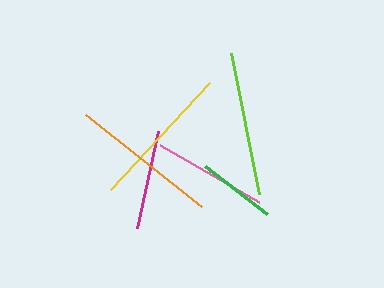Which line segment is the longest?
The orange line is the longest at approximately 149 pixels.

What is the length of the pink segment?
The pink segment is approximately 114 pixels long.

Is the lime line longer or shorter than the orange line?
The orange line is longer than the lime line.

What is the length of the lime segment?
The lime segment is approximately 144 pixels long.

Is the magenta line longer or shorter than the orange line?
The orange line is longer than the magenta line.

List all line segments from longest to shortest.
From longest to shortest: orange, yellow, lime, pink, magenta, green.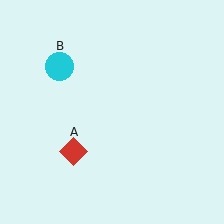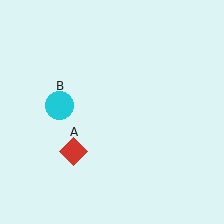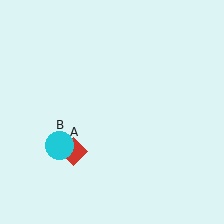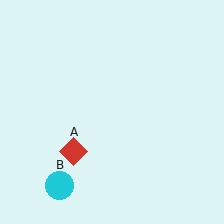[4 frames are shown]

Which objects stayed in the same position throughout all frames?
Red diamond (object A) remained stationary.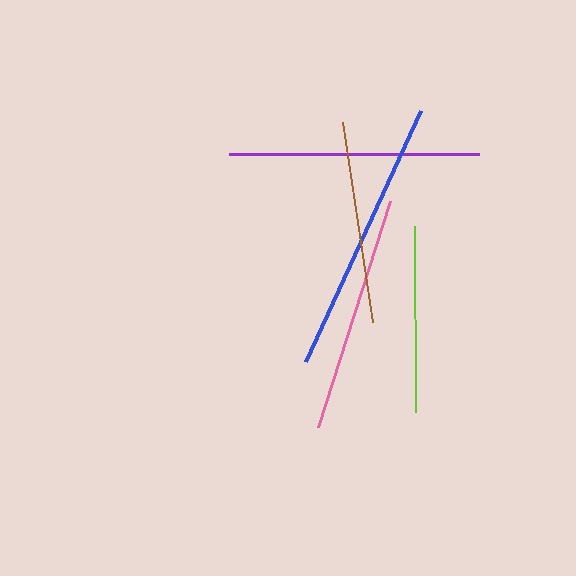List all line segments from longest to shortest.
From longest to shortest: blue, purple, pink, brown, lime.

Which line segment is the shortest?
The lime line is the shortest at approximately 186 pixels.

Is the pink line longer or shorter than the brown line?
The pink line is longer than the brown line.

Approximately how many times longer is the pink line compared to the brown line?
The pink line is approximately 1.2 times the length of the brown line.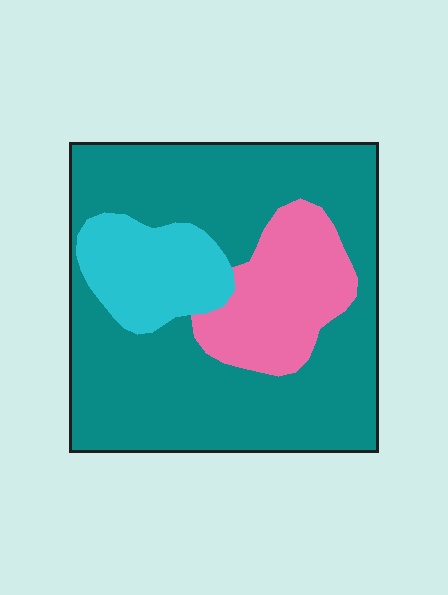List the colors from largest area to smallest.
From largest to smallest: teal, pink, cyan.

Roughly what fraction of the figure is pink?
Pink takes up less than a quarter of the figure.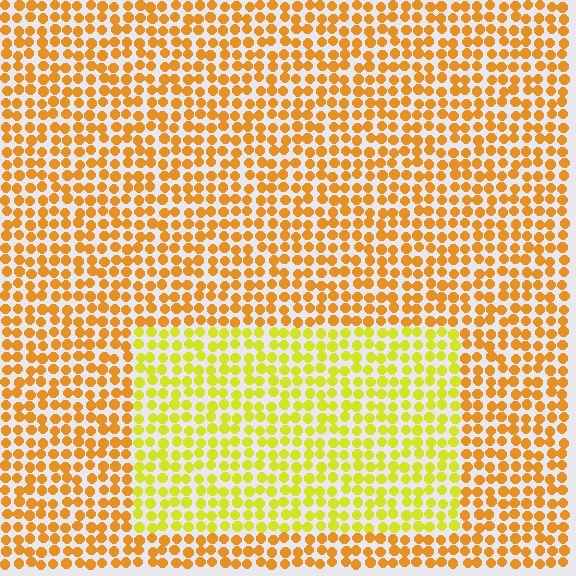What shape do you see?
I see a rectangle.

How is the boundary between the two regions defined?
The boundary is defined purely by a slight shift in hue (about 32 degrees). Spacing, size, and orientation are identical on both sides.